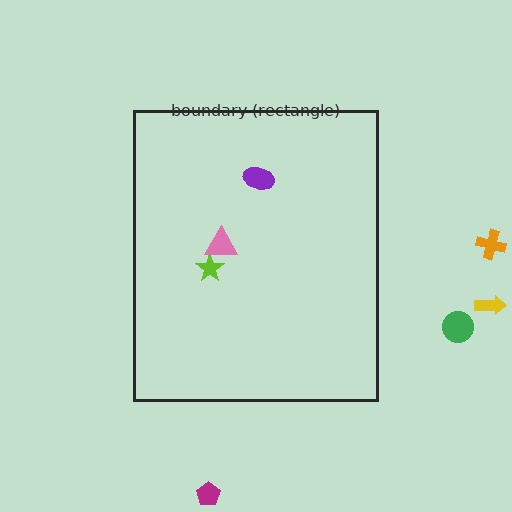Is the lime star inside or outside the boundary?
Inside.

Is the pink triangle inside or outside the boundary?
Inside.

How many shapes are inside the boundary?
3 inside, 4 outside.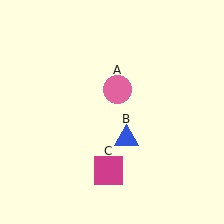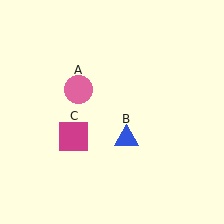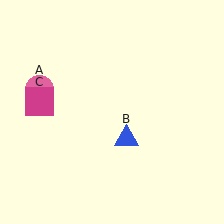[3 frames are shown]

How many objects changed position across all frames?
2 objects changed position: pink circle (object A), magenta square (object C).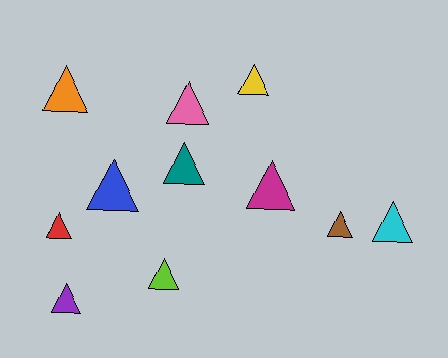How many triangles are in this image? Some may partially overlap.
There are 11 triangles.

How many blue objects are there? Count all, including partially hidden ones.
There is 1 blue object.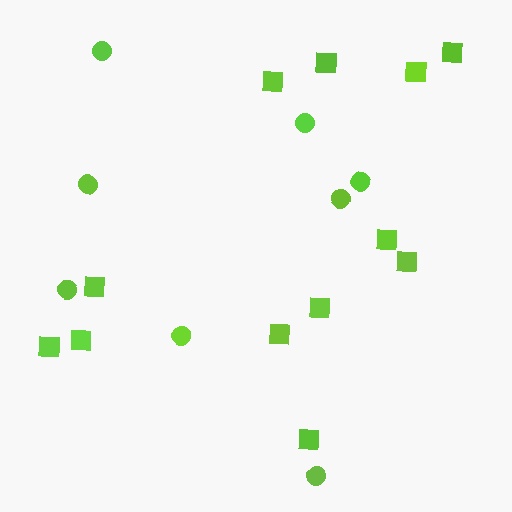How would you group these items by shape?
There are 2 groups: one group of circles (8) and one group of squares (12).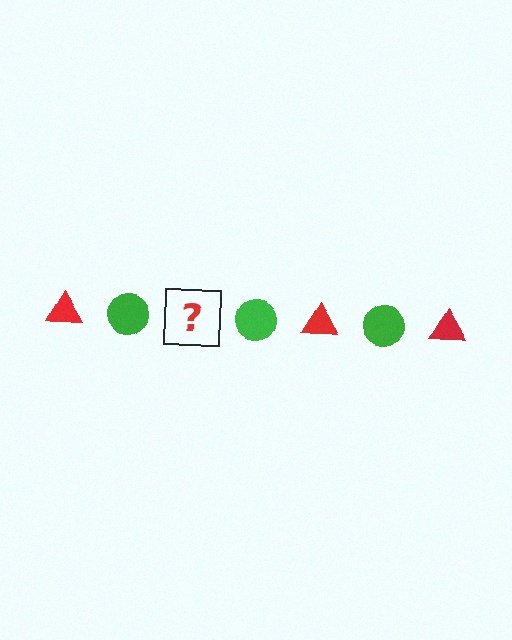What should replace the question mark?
The question mark should be replaced with a red triangle.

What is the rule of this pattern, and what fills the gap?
The rule is that the pattern alternates between red triangle and green circle. The gap should be filled with a red triangle.